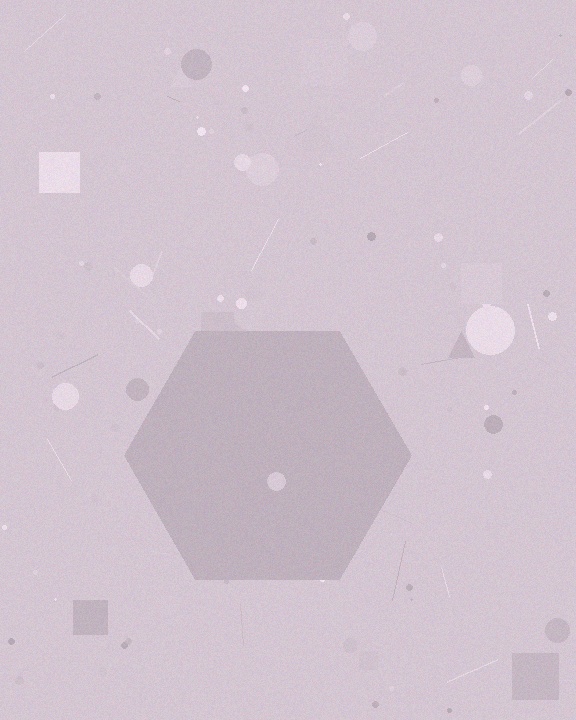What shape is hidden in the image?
A hexagon is hidden in the image.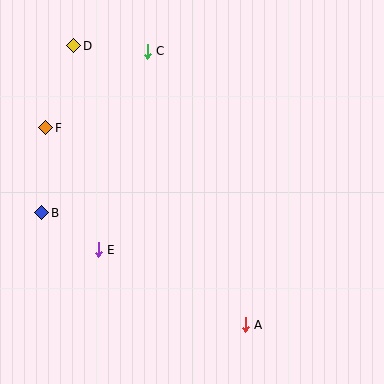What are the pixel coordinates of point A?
Point A is at (245, 325).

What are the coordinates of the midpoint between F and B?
The midpoint between F and B is at (44, 170).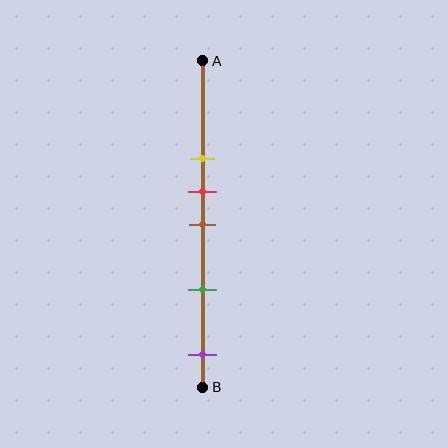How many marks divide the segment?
There are 5 marks dividing the segment.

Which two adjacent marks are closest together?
The red and brown marks are the closest adjacent pair.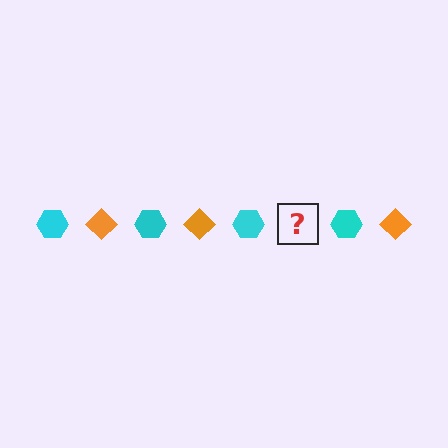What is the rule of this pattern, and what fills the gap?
The rule is that the pattern alternates between cyan hexagon and orange diamond. The gap should be filled with an orange diamond.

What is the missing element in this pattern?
The missing element is an orange diamond.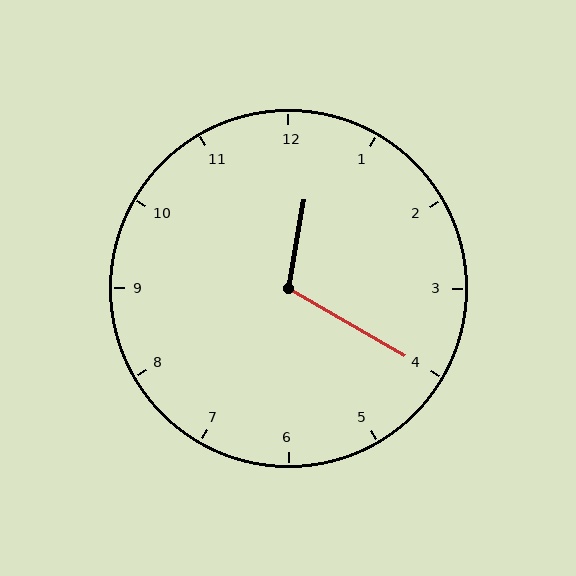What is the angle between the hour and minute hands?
Approximately 110 degrees.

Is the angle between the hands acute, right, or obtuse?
It is obtuse.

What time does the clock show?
12:20.